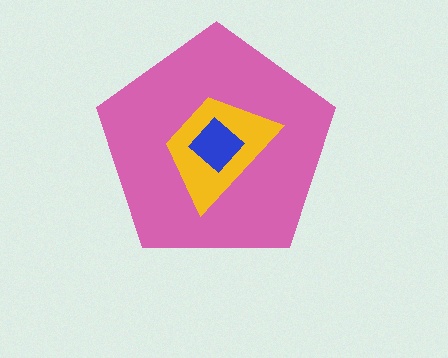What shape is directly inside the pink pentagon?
The yellow trapezoid.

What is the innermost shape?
The blue diamond.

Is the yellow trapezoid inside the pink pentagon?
Yes.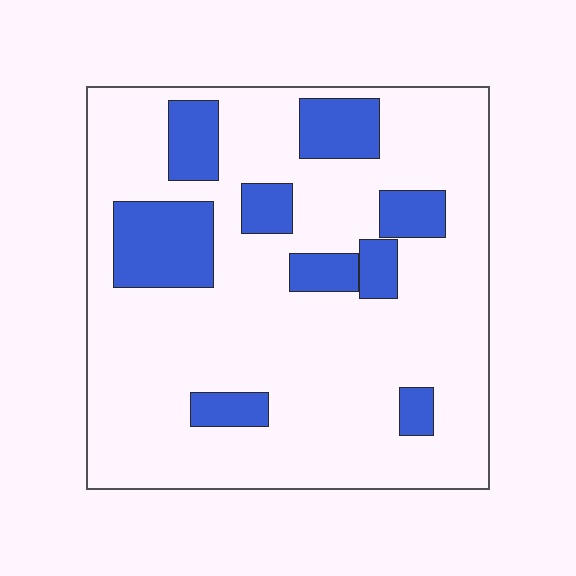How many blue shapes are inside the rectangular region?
9.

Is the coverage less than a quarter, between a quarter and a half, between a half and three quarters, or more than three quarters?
Less than a quarter.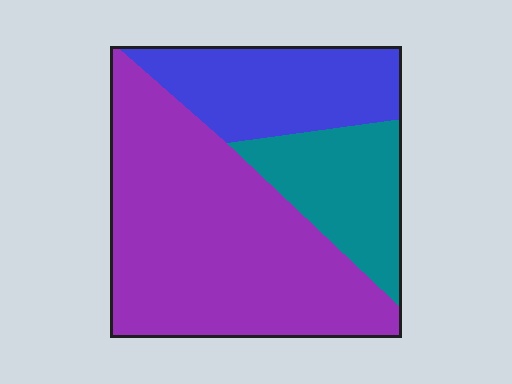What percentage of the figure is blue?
Blue covers 24% of the figure.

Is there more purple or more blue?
Purple.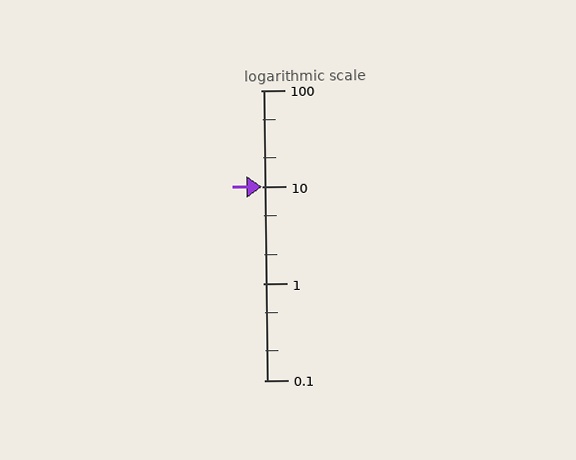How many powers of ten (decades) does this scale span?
The scale spans 3 decades, from 0.1 to 100.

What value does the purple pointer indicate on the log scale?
The pointer indicates approximately 10.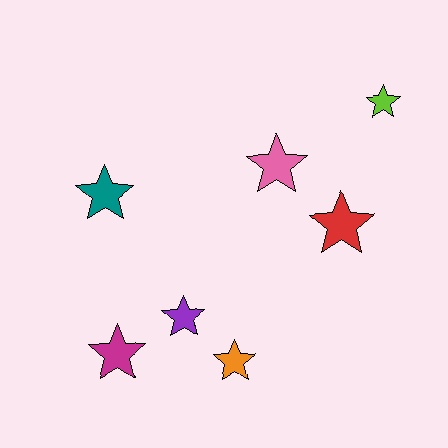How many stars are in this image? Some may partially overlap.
There are 7 stars.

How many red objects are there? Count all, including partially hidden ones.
There is 1 red object.